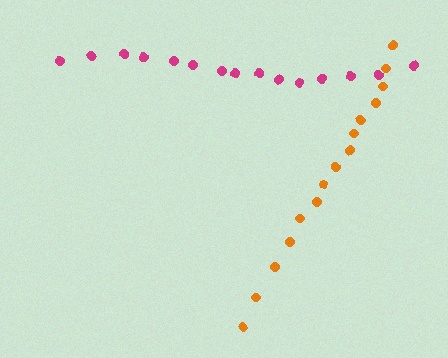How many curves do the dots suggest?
There are 2 distinct paths.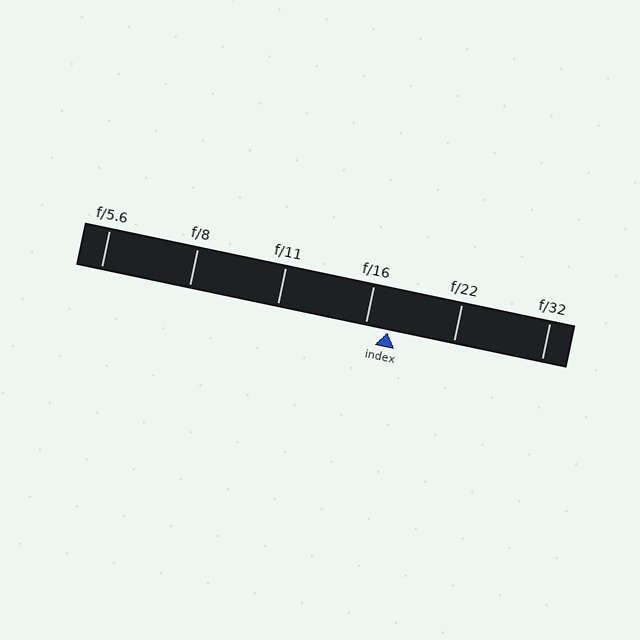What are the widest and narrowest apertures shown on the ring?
The widest aperture shown is f/5.6 and the narrowest is f/32.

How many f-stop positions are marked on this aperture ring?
There are 6 f-stop positions marked.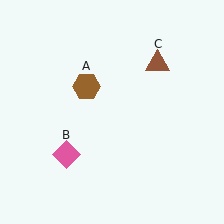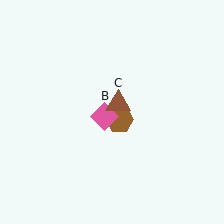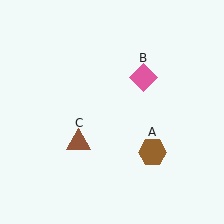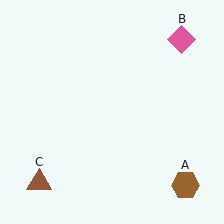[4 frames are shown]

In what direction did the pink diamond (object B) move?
The pink diamond (object B) moved up and to the right.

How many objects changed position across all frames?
3 objects changed position: brown hexagon (object A), pink diamond (object B), brown triangle (object C).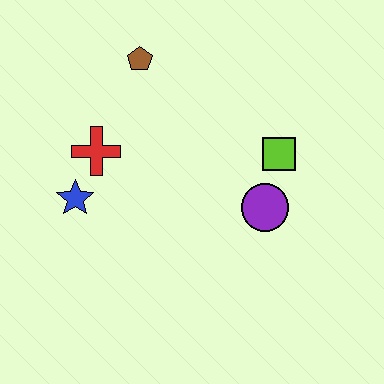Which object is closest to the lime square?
The purple circle is closest to the lime square.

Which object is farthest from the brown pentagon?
The purple circle is farthest from the brown pentagon.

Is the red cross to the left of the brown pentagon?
Yes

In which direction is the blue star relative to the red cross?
The blue star is below the red cross.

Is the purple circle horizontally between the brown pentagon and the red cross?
No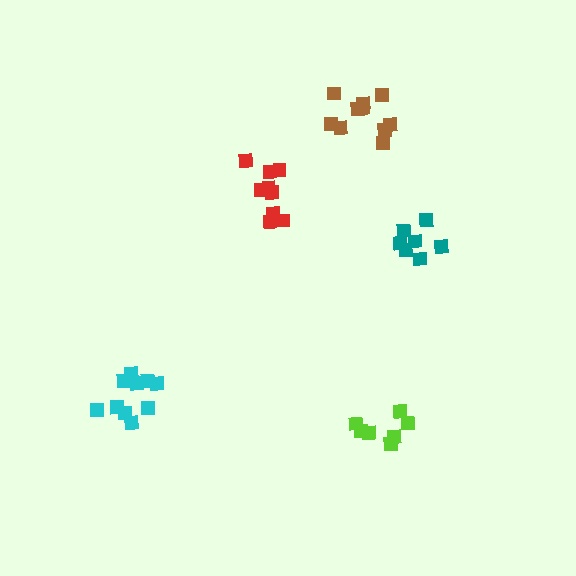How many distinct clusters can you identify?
There are 5 distinct clusters.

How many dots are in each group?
Group 1: 7 dots, Group 2: 9 dots, Group 3: 7 dots, Group 4: 10 dots, Group 5: 10 dots (43 total).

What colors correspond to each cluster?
The clusters are colored: lime, red, teal, cyan, brown.